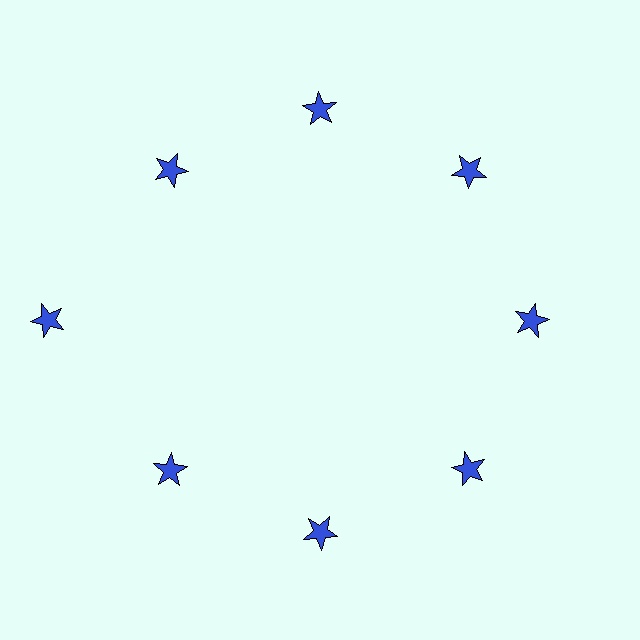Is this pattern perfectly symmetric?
No. The 8 blue stars are arranged in a ring, but one element near the 9 o'clock position is pushed outward from the center, breaking the 8-fold rotational symmetry.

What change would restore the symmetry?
The symmetry would be restored by moving it inward, back onto the ring so that all 8 stars sit at equal angles and equal distance from the center.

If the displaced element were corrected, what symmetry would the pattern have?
It would have 8-fold rotational symmetry — the pattern would map onto itself every 45 degrees.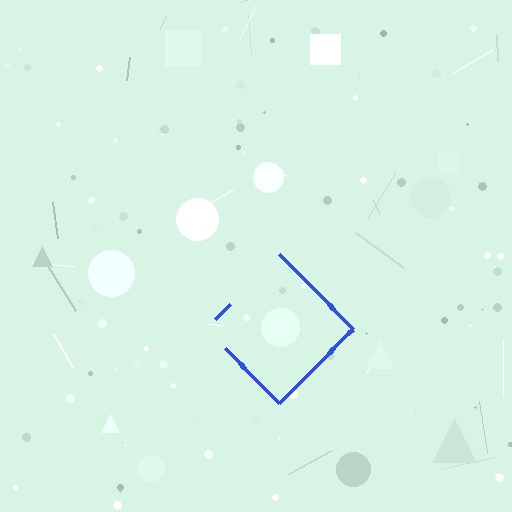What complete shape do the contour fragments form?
The contour fragments form a diamond.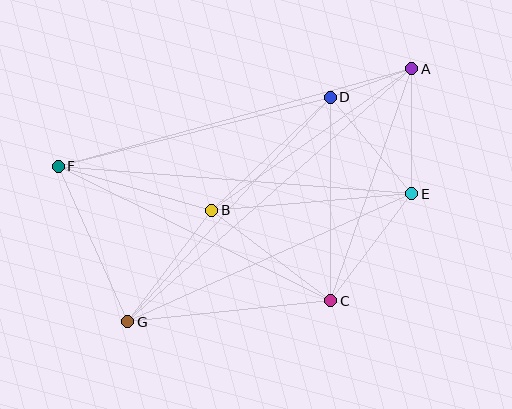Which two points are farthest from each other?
Points A and G are farthest from each other.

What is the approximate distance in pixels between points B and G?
The distance between B and G is approximately 140 pixels.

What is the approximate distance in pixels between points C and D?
The distance between C and D is approximately 204 pixels.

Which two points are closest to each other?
Points A and D are closest to each other.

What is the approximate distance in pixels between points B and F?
The distance between B and F is approximately 160 pixels.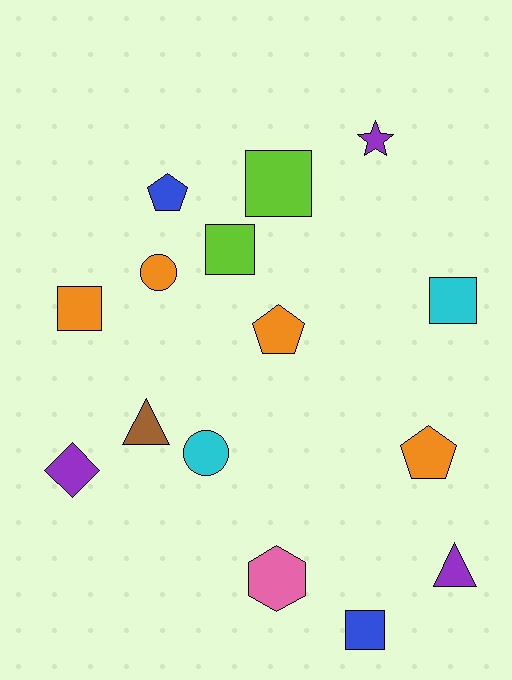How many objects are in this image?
There are 15 objects.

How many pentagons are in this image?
There are 3 pentagons.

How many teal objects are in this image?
There are no teal objects.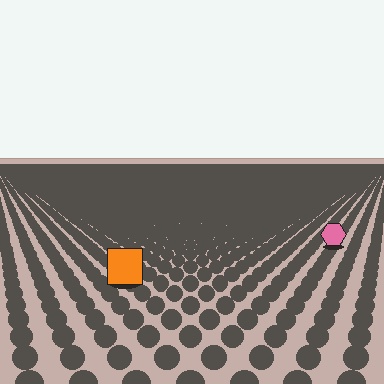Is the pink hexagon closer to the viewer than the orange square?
No. The orange square is closer — you can tell from the texture gradient: the ground texture is coarser near it.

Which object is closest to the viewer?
The orange square is closest. The texture marks near it are larger and more spread out.